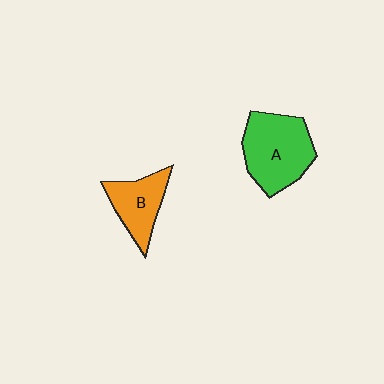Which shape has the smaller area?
Shape B (orange).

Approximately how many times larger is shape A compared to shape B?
Approximately 1.6 times.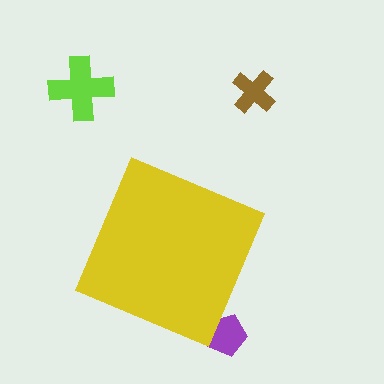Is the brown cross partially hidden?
No, the brown cross is fully visible.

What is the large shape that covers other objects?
A yellow diamond.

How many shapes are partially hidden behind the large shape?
1 shape is partially hidden.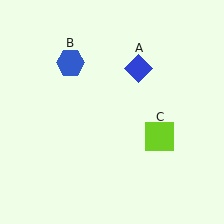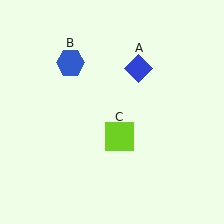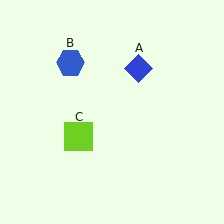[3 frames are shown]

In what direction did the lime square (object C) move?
The lime square (object C) moved left.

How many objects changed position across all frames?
1 object changed position: lime square (object C).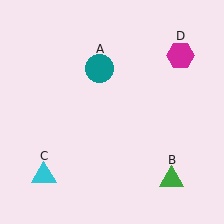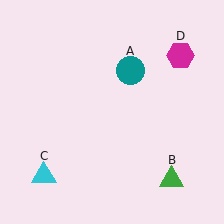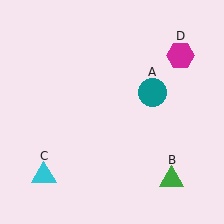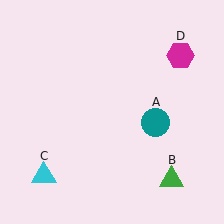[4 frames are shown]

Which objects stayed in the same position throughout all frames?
Green triangle (object B) and cyan triangle (object C) and magenta hexagon (object D) remained stationary.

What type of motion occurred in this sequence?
The teal circle (object A) rotated clockwise around the center of the scene.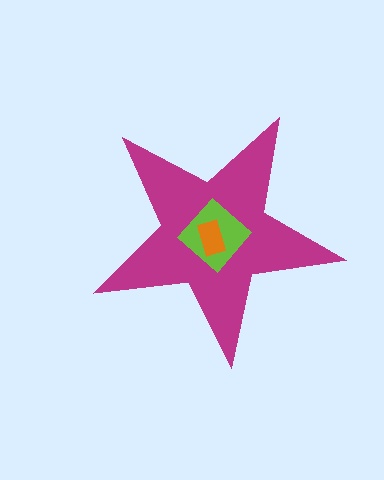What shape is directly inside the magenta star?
The lime diamond.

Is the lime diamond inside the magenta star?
Yes.